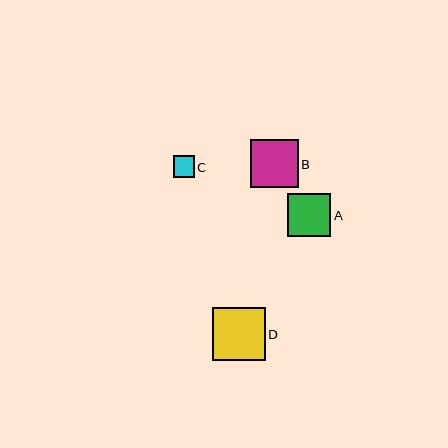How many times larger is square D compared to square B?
Square D is approximately 1.1 times the size of square B.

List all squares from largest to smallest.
From largest to smallest: D, B, A, C.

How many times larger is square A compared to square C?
Square A is approximately 2.0 times the size of square C.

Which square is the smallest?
Square C is the smallest with a size of approximately 21 pixels.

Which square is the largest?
Square D is the largest with a size of approximately 53 pixels.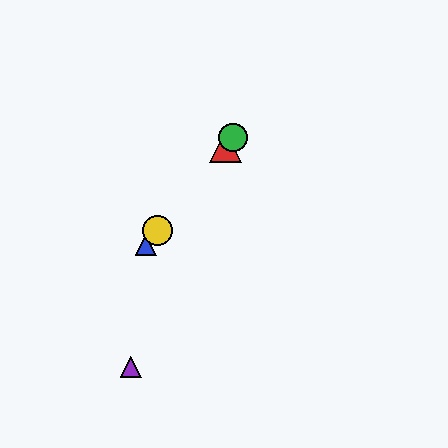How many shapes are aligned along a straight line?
4 shapes (the red triangle, the blue triangle, the green circle, the yellow circle) are aligned along a straight line.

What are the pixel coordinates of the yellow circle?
The yellow circle is at (158, 231).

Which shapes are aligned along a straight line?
The red triangle, the blue triangle, the green circle, the yellow circle are aligned along a straight line.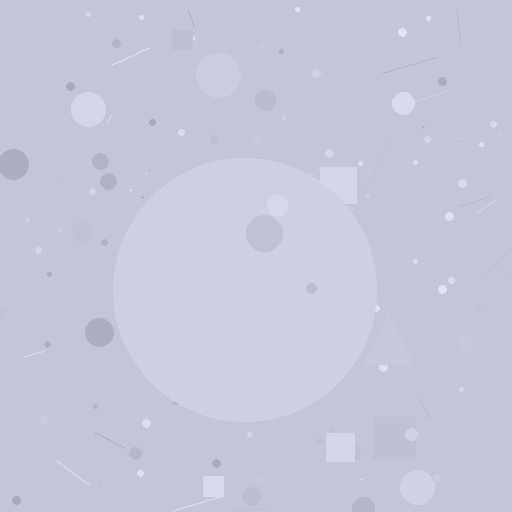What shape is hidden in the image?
A circle is hidden in the image.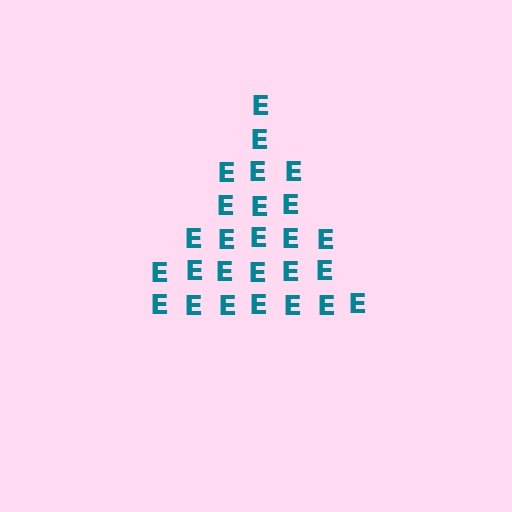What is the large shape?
The large shape is a triangle.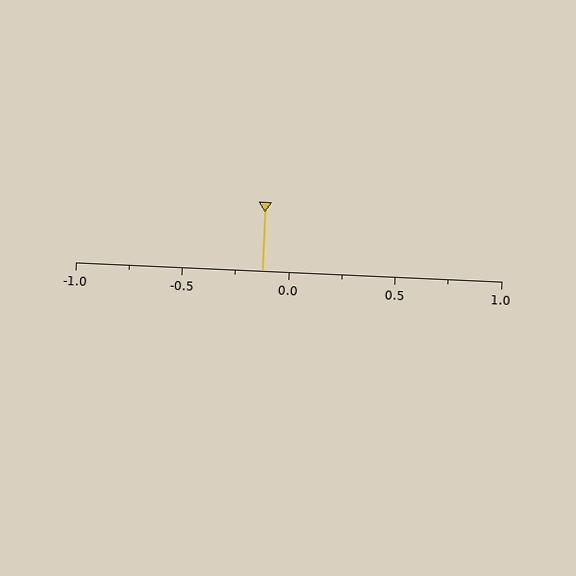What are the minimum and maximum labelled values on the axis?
The axis runs from -1.0 to 1.0.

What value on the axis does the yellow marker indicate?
The marker indicates approximately -0.12.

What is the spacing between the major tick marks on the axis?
The major ticks are spaced 0.5 apart.